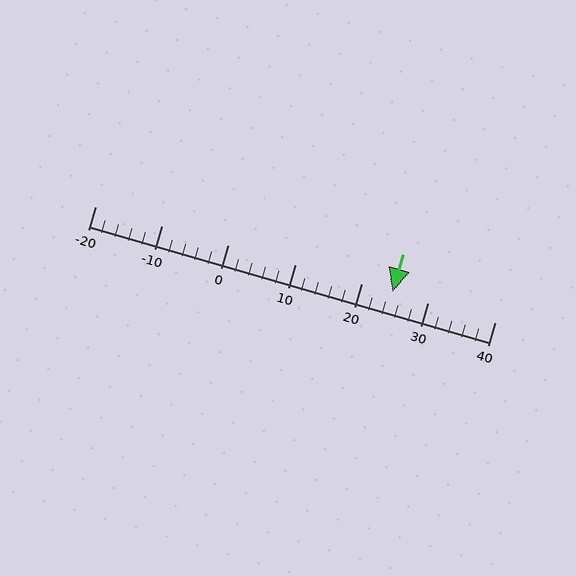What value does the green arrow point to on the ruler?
The green arrow points to approximately 25.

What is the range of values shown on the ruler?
The ruler shows values from -20 to 40.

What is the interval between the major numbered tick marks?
The major tick marks are spaced 10 units apart.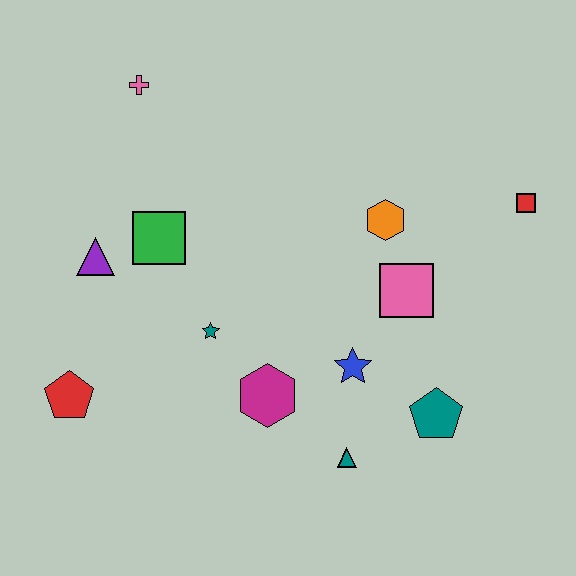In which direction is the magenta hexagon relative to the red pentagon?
The magenta hexagon is to the right of the red pentagon.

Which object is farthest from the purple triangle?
The red square is farthest from the purple triangle.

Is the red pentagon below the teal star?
Yes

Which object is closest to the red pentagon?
The purple triangle is closest to the red pentagon.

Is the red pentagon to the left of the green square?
Yes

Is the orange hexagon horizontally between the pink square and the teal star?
Yes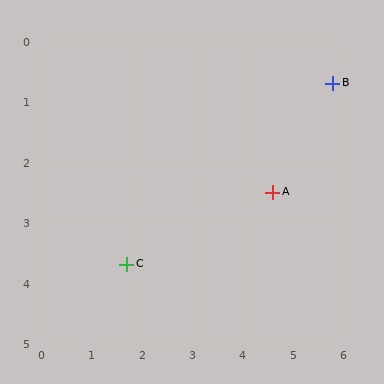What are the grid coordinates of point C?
Point C is at approximately (1.7, 3.7).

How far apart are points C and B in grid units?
Points C and B are about 5.1 grid units apart.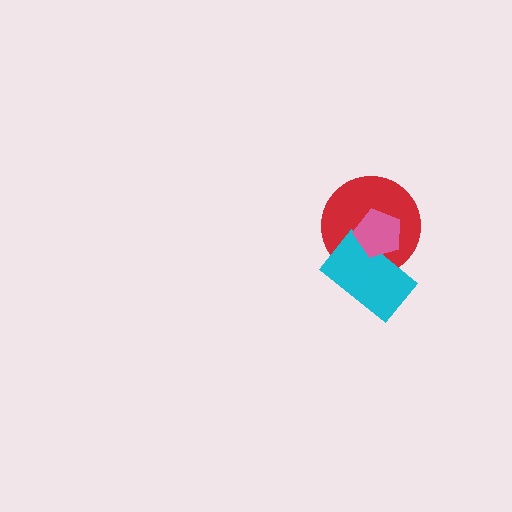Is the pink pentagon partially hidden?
No, no other shape covers it.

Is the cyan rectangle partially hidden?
Yes, it is partially covered by another shape.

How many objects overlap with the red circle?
2 objects overlap with the red circle.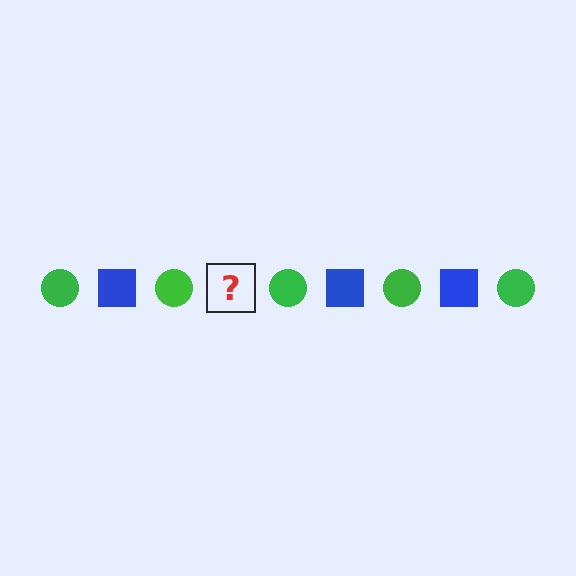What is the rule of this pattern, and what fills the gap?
The rule is that the pattern alternates between green circle and blue square. The gap should be filled with a blue square.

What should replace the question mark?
The question mark should be replaced with a blue square.